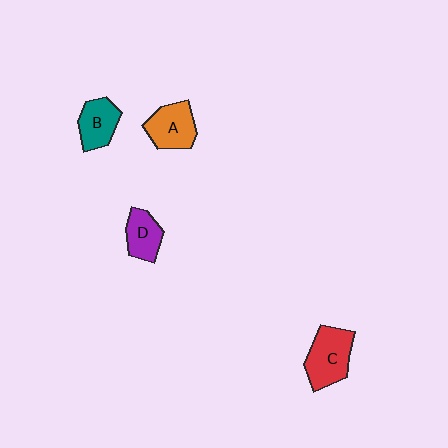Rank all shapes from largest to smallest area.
From largest to smallest: C (red), A (orange), B (teal), D (purple).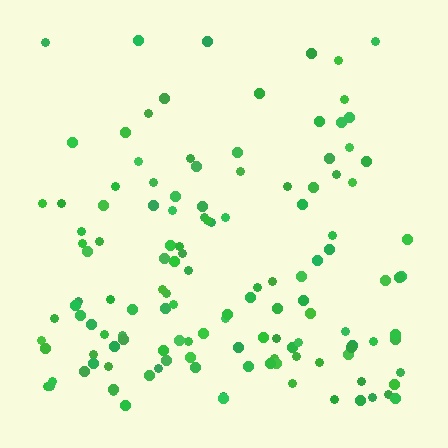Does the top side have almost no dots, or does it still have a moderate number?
Still a moderate number, just noticeably fewer than the bottom.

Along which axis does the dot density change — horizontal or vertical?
Vertical.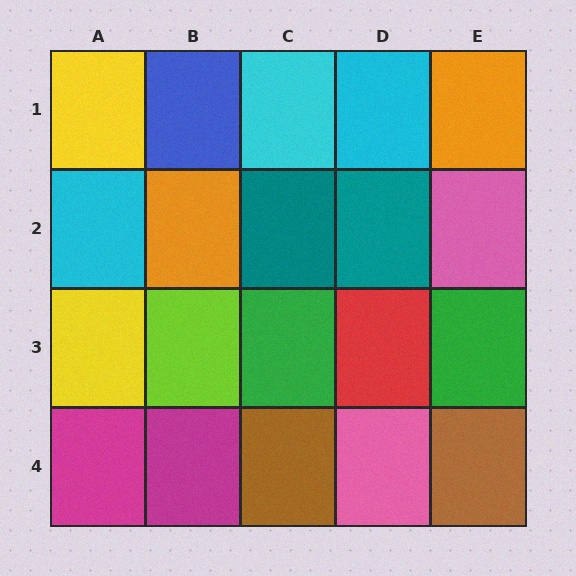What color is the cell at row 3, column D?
Red.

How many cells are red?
1 cell is red.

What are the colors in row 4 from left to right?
Magenta, magenta, brown, pink, brown.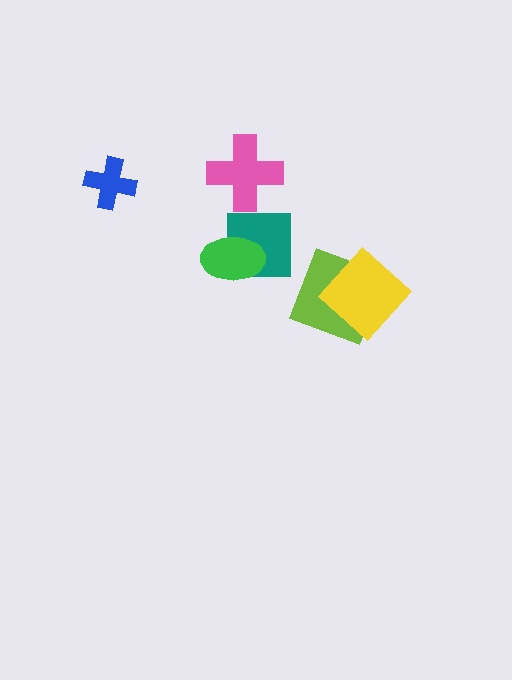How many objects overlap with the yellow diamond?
1 object overlaps with the yellow diamond.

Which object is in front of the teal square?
The green ellipse is in front of the teal square.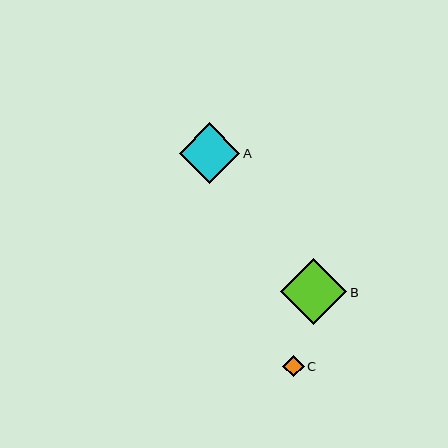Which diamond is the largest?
Diamond B is the largest with a size of approximately 66 pixels.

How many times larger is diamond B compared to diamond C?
Diamond B is approximately 3.1 times the size of diamond C.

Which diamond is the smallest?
Diamond C is the smallest with a size of approximately 21 pixels.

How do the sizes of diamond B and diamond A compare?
Diamond B and diamond A are approximately the same size.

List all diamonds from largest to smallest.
From largest to smallest: B, A, C.